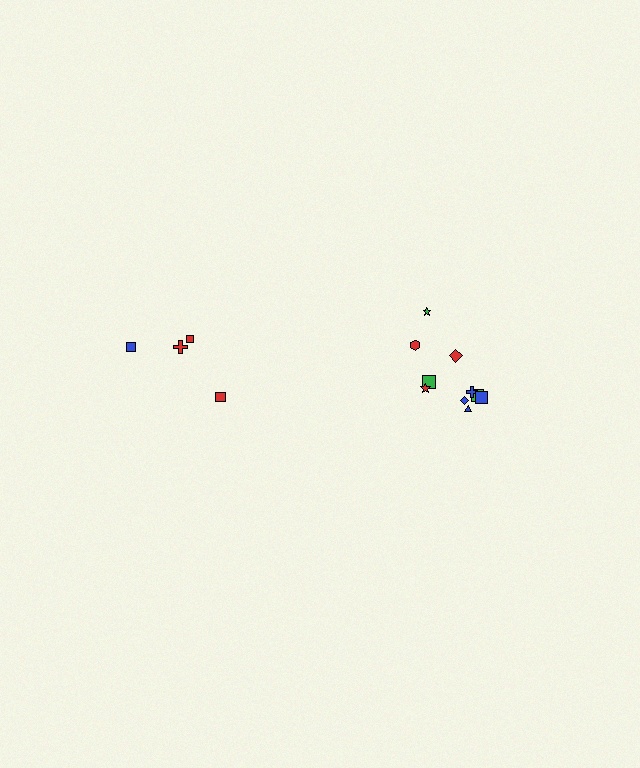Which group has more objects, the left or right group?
The right group.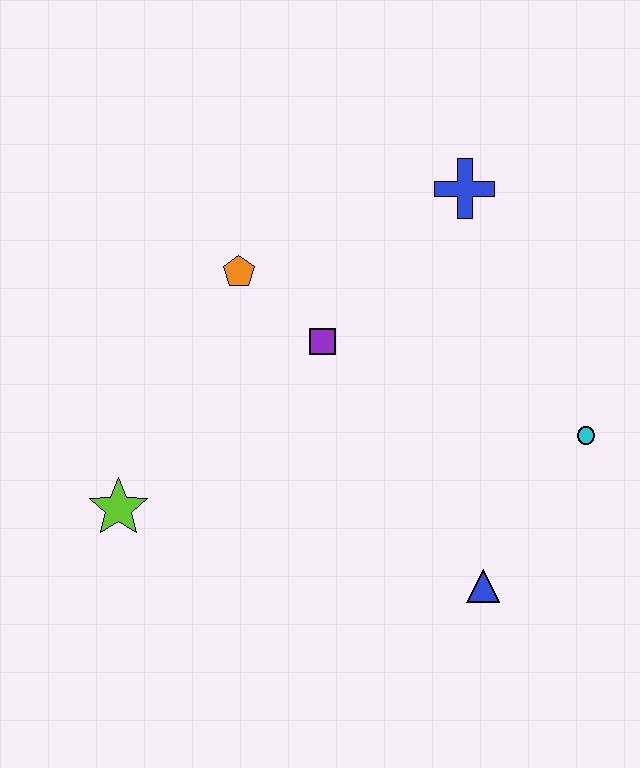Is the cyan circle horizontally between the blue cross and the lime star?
No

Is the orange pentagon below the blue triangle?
No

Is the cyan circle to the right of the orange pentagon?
Yes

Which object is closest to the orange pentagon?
The purple square is closest to the orange pentagon.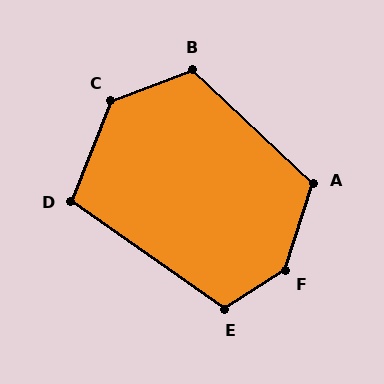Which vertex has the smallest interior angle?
D, at approximately 103 degrees.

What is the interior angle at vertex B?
Approximately 116 degrees (obtuse).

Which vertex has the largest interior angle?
F, at approximately 141 degrees.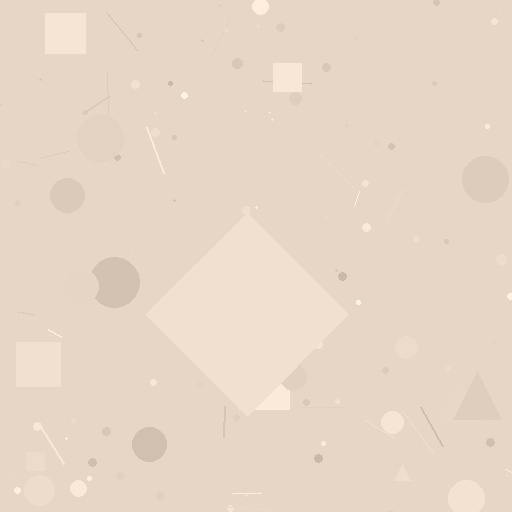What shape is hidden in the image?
A diamond is hidden in the image.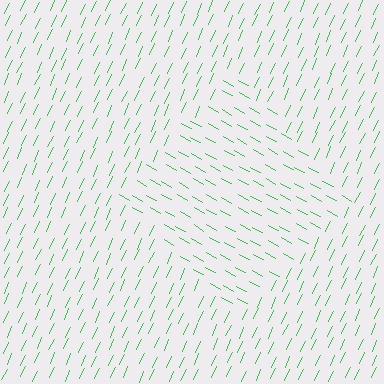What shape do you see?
I see a diamond.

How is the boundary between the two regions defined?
The boundary is defined purely by a change in line orientation (approximately 85 degrees difference). All lines are the same color and thickness.